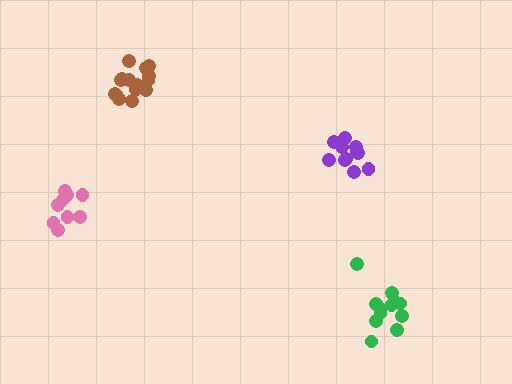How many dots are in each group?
Group 1: 12 dots, Group 2: 11 dots, Group 3: 9 dots, Group 4: 15 dots (47 total).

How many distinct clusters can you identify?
There are 4 distinct clusters.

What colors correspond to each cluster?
The clusters are colored: green, purple, pink, brown.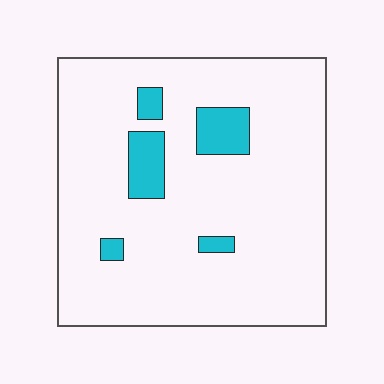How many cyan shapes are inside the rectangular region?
5.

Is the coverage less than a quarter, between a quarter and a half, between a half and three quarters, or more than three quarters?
Less than a quarter.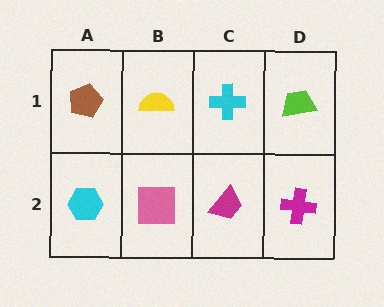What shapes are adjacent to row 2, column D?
A lime trapezoid (row 1, column D), a magenta trapezoid (row 2, column C).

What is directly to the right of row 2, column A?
A pink square.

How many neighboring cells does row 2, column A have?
2.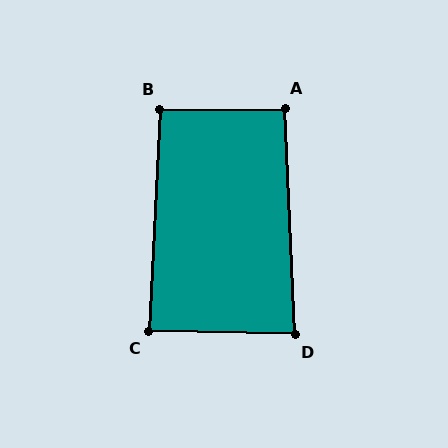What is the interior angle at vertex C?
Approximately 88 degrees (approximately right).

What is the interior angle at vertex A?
Approximately 92 degrees (approximately right).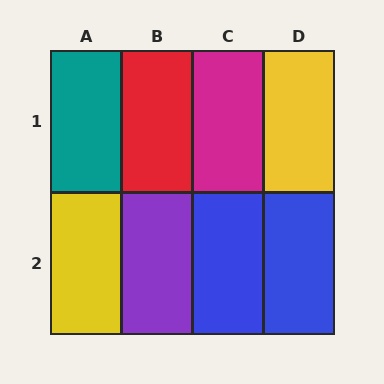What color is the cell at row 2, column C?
Blue.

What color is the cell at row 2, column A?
Yellow.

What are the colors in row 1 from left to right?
Teal, red, magenta, yellow.